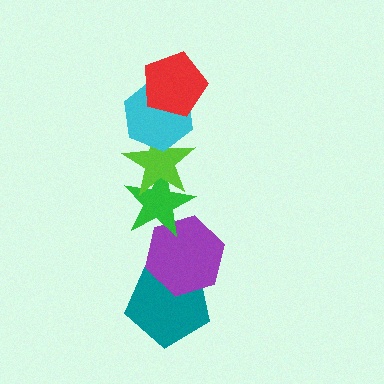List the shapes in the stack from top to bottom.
From top to bottom: the red pentagon, the cyan hexagon, the lime star, the green star, the purple hexagon, the teal pentagon.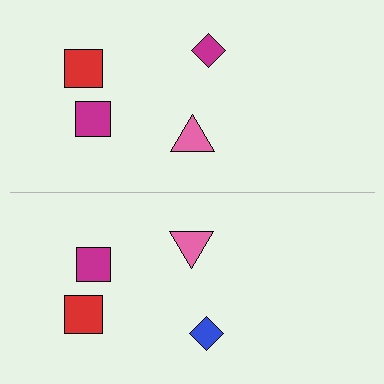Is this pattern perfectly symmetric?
No, the pattern is not perfectly symmetric. The blue diamond on the bottom side breaks the symmetry — its mirror counterpart is magenta.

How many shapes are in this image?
There are 8 shapes in this image.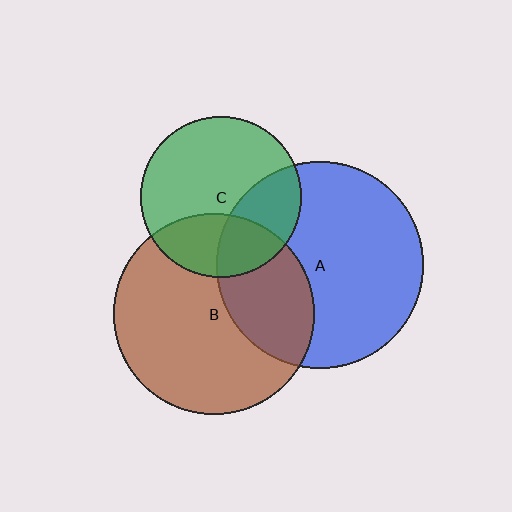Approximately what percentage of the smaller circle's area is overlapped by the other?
Approximately 30%.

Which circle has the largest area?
Circle A (blue).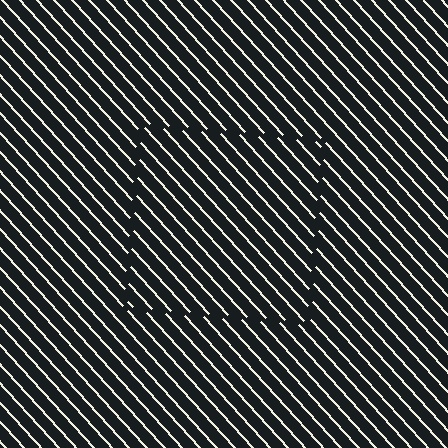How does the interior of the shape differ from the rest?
The interior of the shape contains the same grating, shifted by half a period — the contour is defined by the phase discontinuity where line-ends from the inner and outer gratings abut.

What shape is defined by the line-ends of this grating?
An illusory square. The interior of the shape contains the same grating, shifted by half a period — the contour is defined by the phase discontinuity where line-ends from the inner and outer gratings abut.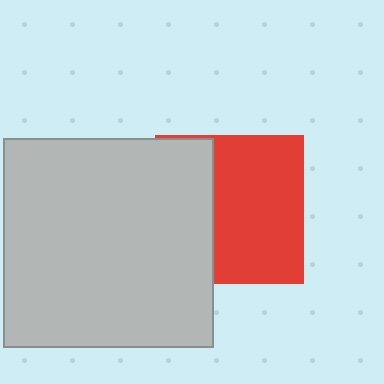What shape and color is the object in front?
The object in front is a light gray square.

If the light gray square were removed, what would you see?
You would see the complete red square.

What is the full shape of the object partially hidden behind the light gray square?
The partially hidden object is a red square.